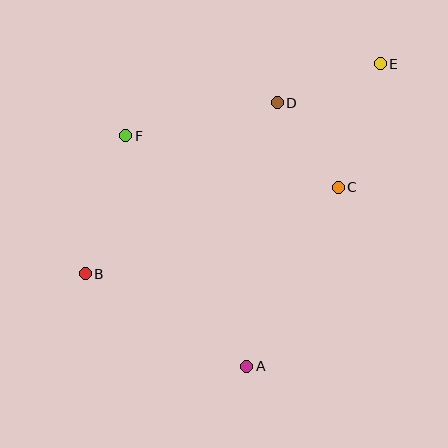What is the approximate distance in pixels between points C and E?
The distance between C and E is approximately 130 pixels.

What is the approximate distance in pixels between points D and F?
The distance between D and F is approximately 155 pixels.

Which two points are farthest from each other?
Points B and E are farthest from each other.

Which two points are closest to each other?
Points C and D are closest to each other.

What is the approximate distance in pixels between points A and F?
The distance between A and F is approximately 261 pixels.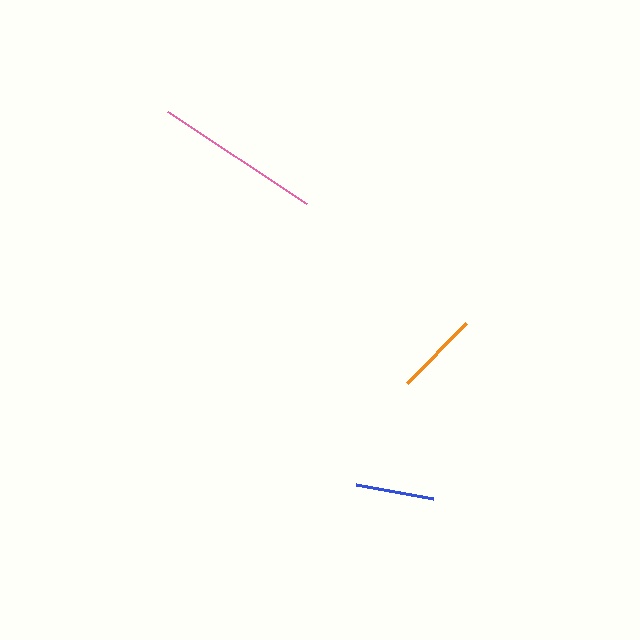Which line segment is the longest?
The pink line is the longest at approximately 167 pixels.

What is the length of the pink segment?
The pink segment is approximately 167 pixels long.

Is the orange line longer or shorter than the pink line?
The pink line is longer than the orange line.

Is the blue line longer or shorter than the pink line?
The pink line is longer than the blue line.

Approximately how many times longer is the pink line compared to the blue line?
The pink line is approximately 2.1 times the length of the blue line.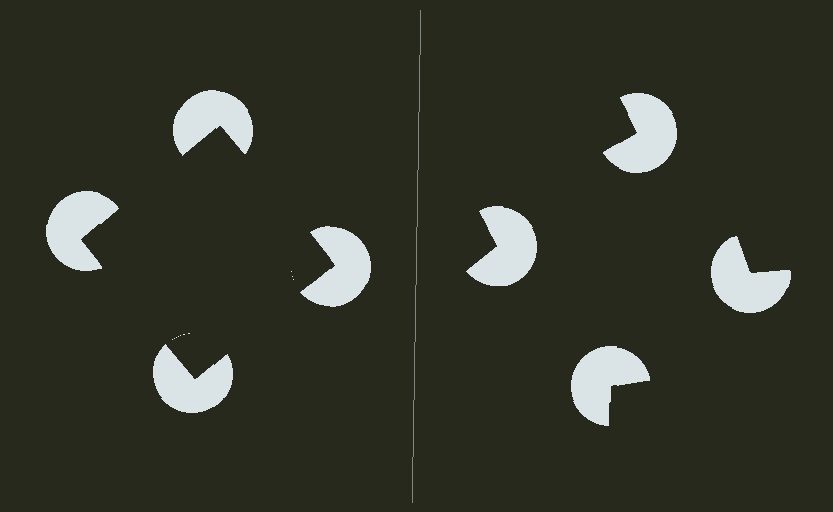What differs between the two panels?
The pac-man discs are positioned identically on both sides; only the wedge orientations differ. On the left they align to a square; on the right they are misaligned.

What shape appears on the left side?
An illusory square.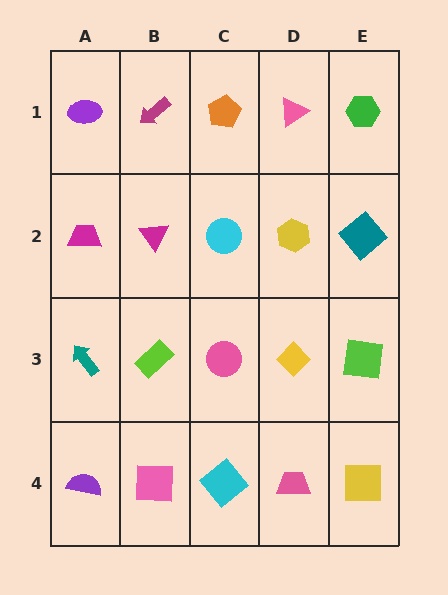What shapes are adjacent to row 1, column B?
A magenta triangle (row 2, column B), a purple ellipse (row 1, column A), an orange pentagon (row 1, column C).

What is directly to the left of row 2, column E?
A yellow hexagon.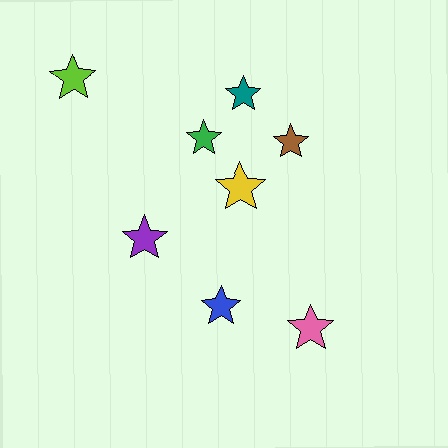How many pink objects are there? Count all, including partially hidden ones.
There is 1 pink object.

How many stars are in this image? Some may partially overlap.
There are 8 stars.